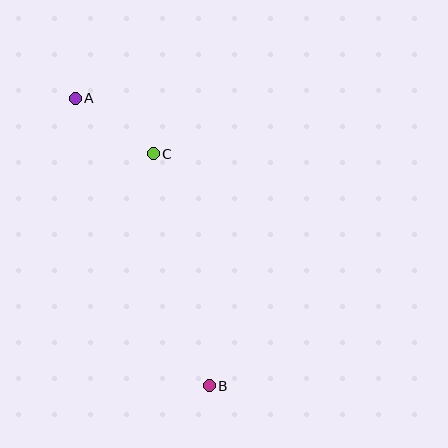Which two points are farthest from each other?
Points A and B are farthest from each other.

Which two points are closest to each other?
Points A and C are closest to each other.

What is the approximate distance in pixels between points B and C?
The distance between B and C is approximately 238 pixels.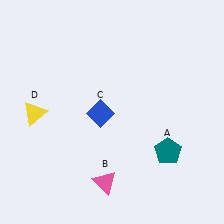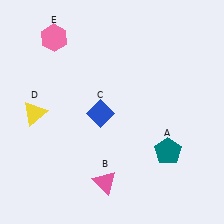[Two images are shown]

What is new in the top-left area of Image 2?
A pink hexagon (E) was added in the top-left area of Image 2.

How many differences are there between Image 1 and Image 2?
There is 1 difference between the two images.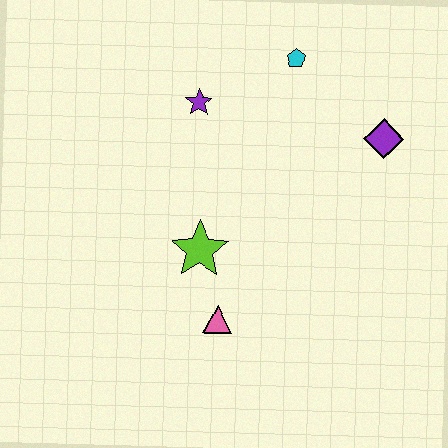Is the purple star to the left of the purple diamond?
Yes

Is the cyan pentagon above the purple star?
Yes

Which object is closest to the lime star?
The pink triangle is closest to the lime star.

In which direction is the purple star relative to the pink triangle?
The purple star is above the pink triangle.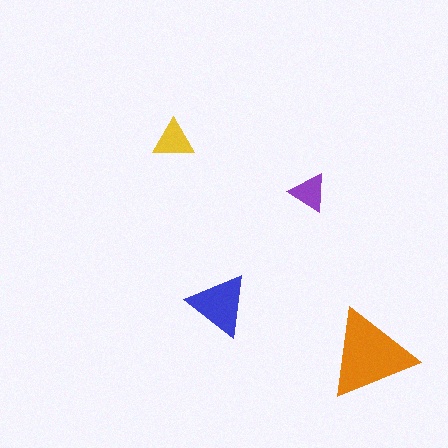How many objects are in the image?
There are 4 objects in the image.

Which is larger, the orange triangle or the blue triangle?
The orange one.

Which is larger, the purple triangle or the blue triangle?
The blue one.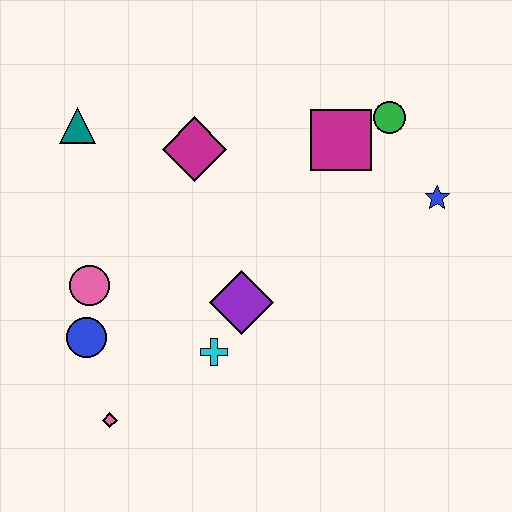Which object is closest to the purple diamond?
The cyan cross is closest to the purple diamond.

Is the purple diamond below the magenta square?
Yes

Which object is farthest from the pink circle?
The blue star is farthest from the pink circle.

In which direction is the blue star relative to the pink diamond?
The blue star is to the right of the pink diamond.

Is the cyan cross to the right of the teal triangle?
Yes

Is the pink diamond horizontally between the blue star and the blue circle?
Yes